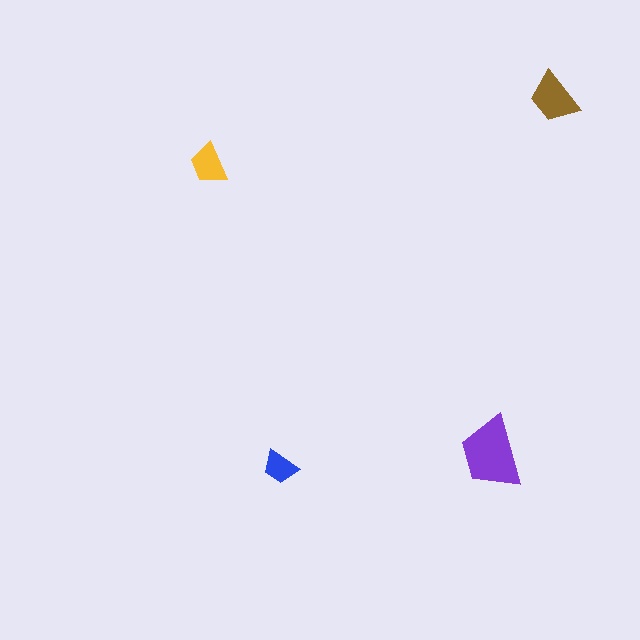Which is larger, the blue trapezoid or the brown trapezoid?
The brown one.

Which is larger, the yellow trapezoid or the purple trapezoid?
The purple one.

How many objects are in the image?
There are 4 objects in the image.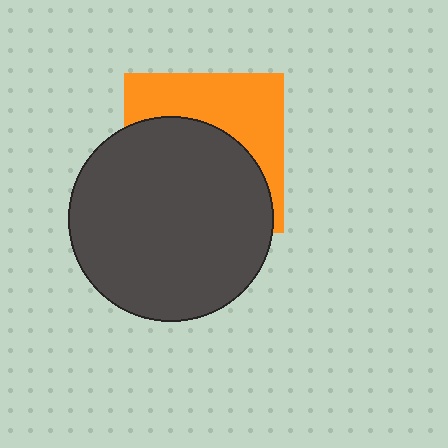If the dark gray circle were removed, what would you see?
You would see the complete orange square.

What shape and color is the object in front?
The object in front is a dark gray circle.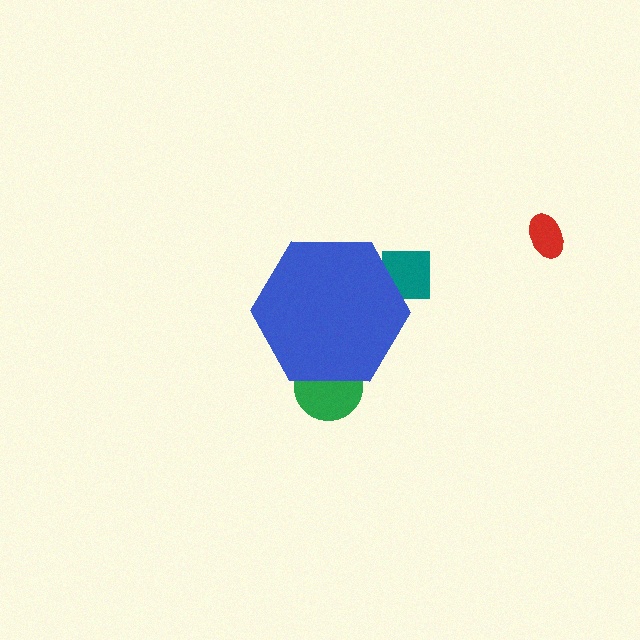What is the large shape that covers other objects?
A blue hexagon.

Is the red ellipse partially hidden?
No, the red ellipse is fully visible.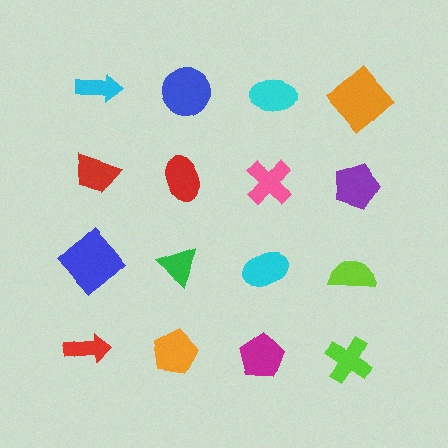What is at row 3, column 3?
A cyan ellipse.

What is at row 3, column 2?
A green triangle.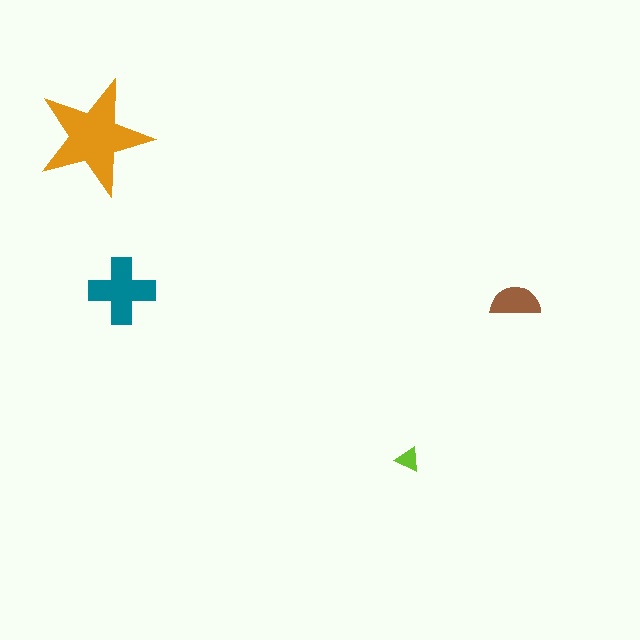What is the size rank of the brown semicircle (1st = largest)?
3rd.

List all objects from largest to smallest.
The orange star, the teal cross, the brown semicircle, the lime triangle.